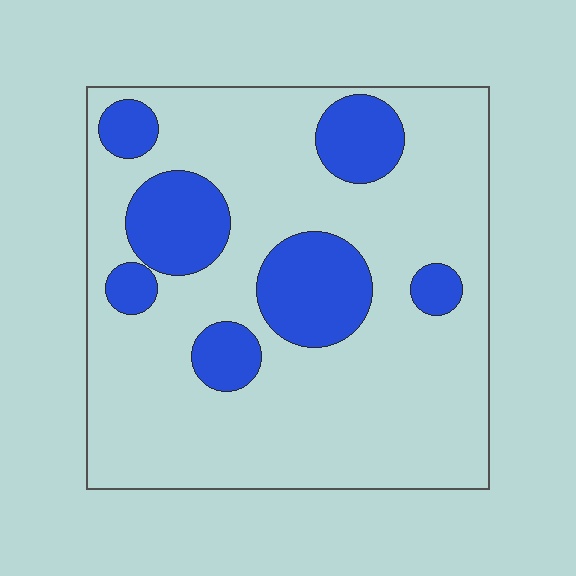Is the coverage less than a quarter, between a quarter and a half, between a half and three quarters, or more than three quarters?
Less than a quarter.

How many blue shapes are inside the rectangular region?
7.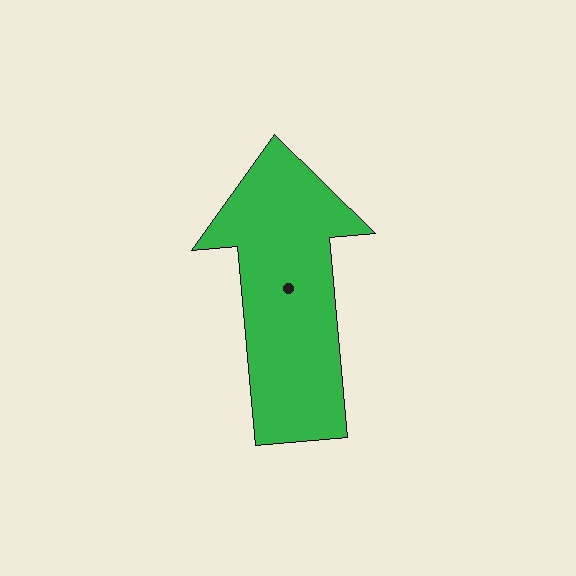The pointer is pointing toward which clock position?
Roughly 12 o'clock.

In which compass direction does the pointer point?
North.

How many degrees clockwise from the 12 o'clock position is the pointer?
Approximately 355 degrees.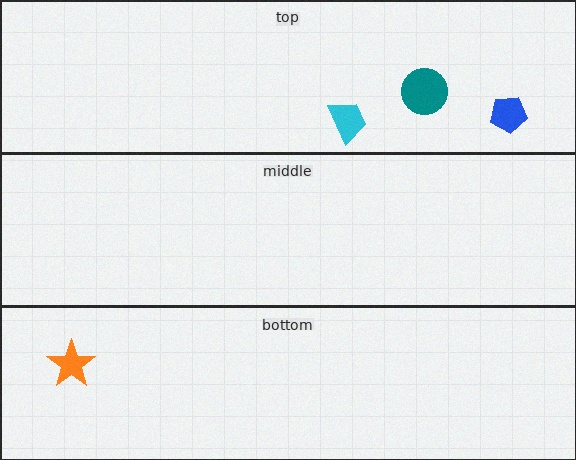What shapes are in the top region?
The cyan trapezoid, the teal circle, the blue pentagon.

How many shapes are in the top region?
3.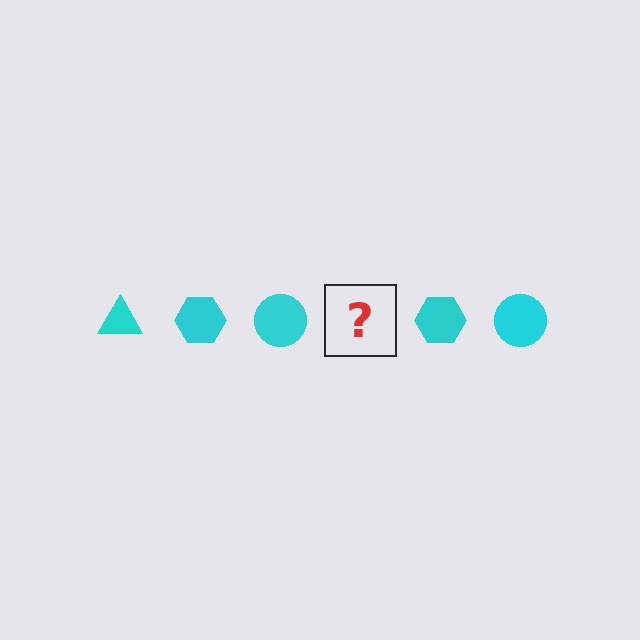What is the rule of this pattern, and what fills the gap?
The rule is that the pattern cycles through triangle, hexagon, circle shapes in cyan. The gap should be filled with a cyan triangle.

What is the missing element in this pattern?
The missing element is a cyan triangle.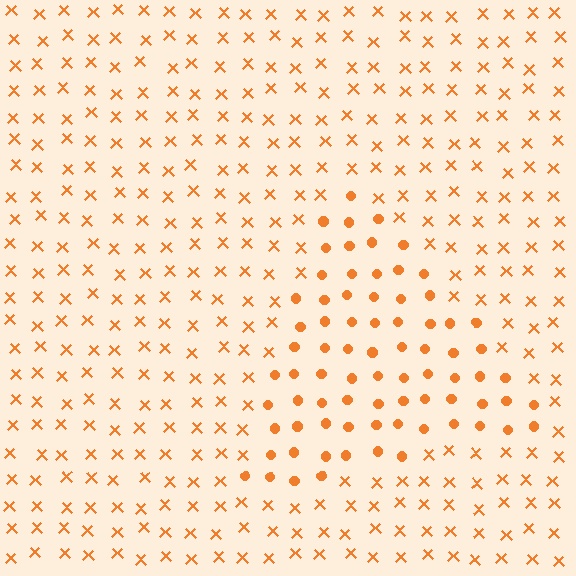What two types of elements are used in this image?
The image uses circles inside the triangle region and X marks outside it.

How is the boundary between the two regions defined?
The boundary is defined by a change in element shape: circles inside vs. X marks outside. All elements share the same color and spacing.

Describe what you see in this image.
The image is filled with small orange elements arranged in a uniform grid. A triangle-shaped region contains circles, while the surrounding area contains X marks. The boundary is defined purely by the change in element shape.